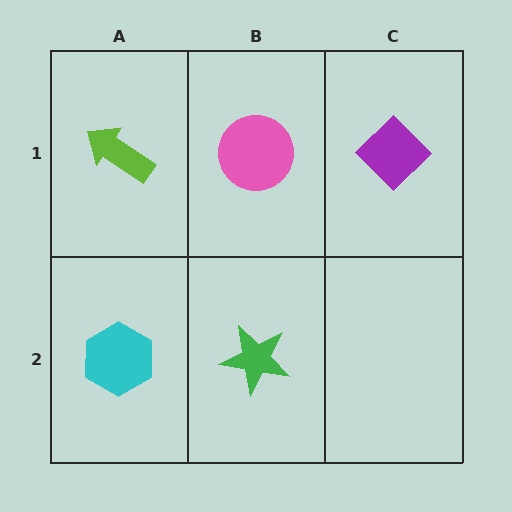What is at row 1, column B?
A pink circle.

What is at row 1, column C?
A purple diamond.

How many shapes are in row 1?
3 shapes.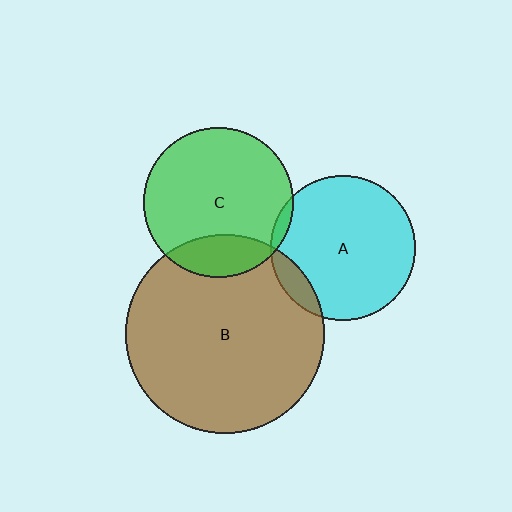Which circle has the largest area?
Circle B (brown).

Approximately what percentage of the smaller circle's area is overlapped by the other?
Approximately 10%.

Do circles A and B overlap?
Yes.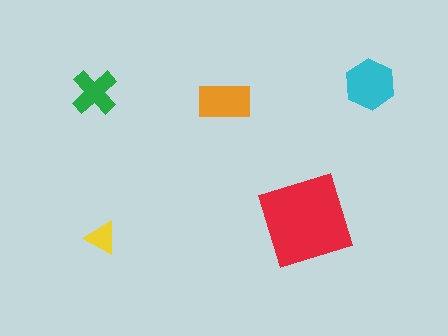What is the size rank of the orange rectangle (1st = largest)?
3rd.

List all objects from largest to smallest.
The red diamond, the cyan hexagon, the orange rectangle, the green cross, the yellow triangle.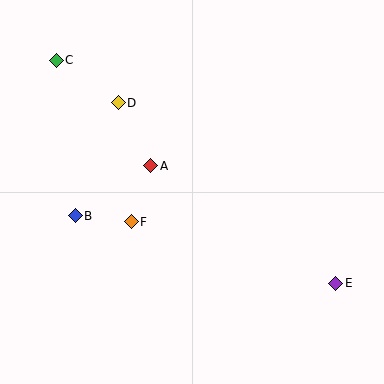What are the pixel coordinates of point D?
Point D is at (118, 103).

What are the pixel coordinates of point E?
Point E is at (336, 283).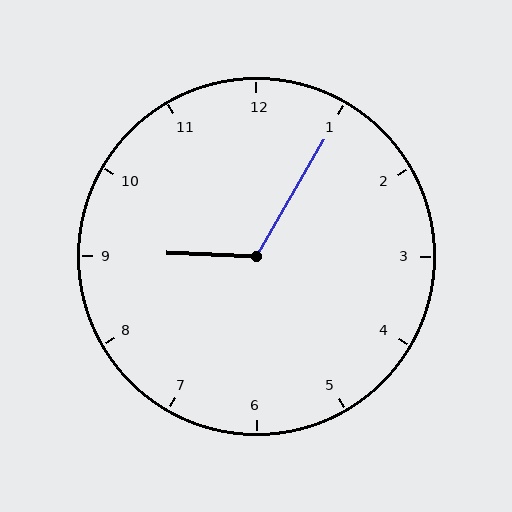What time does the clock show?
9:05.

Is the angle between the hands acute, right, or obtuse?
It is obtuse.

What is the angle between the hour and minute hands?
Approximately 118 degrees.